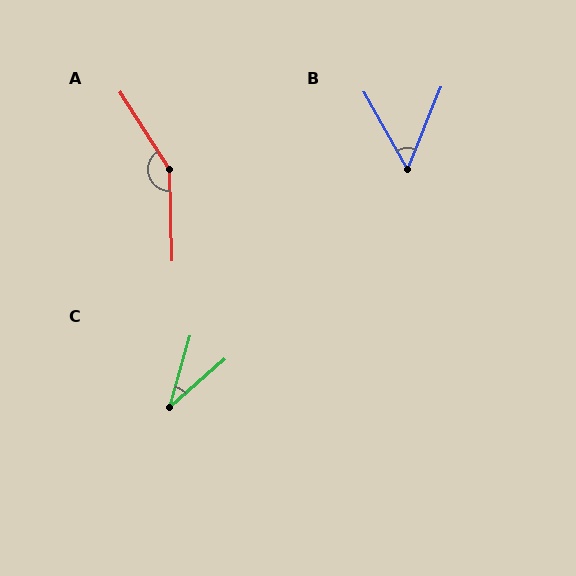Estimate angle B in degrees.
Approximately 52 degrees.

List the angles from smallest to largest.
C (33°), B (52°), A (149°).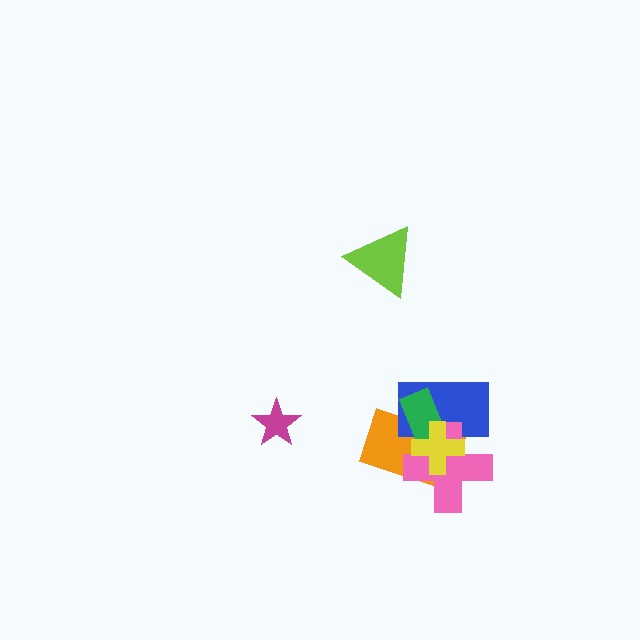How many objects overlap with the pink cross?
4 objects overlap with the pink cross.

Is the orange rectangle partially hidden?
Yes, it is partially covered by another shape.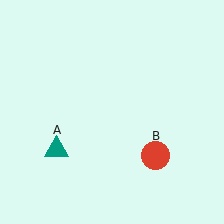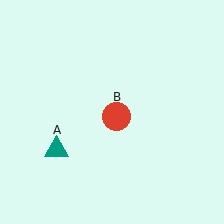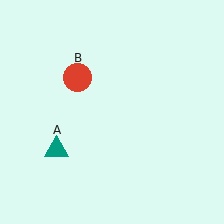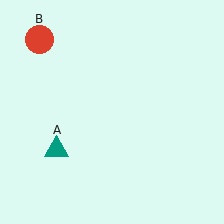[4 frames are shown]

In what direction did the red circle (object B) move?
The red circle (object B) moved up and to the left.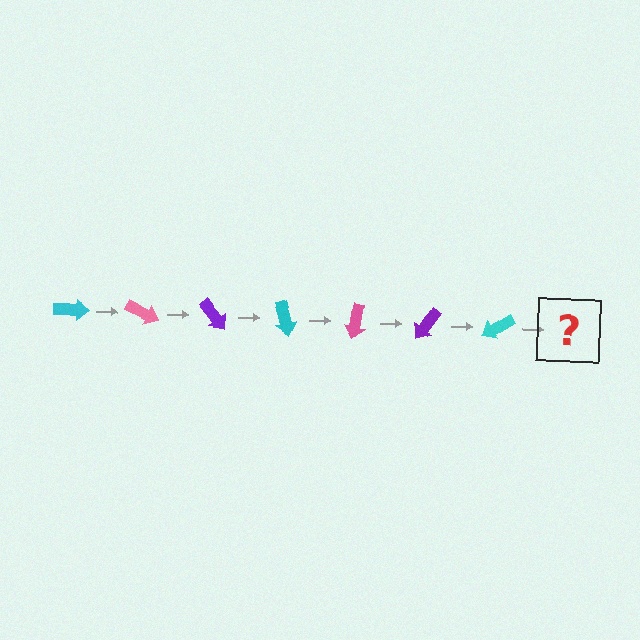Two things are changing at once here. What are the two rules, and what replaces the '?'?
The two rules are that it rotates 25 degrees each step and the color cycles through cyan, pink, and purple. The '?' should be a pink arrow, rotated 175 degrees from the start.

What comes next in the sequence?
The next element should be a pink arrow, rotated 175 degrees from the start.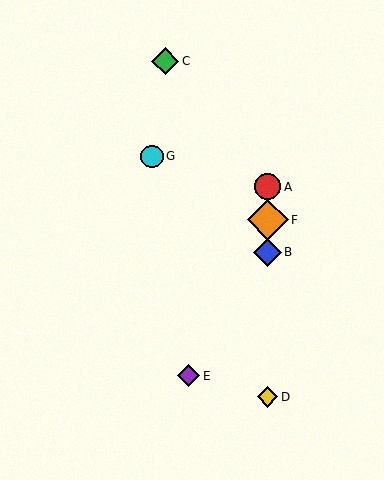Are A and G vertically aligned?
No, A is at x≈268 and G is at x≈152.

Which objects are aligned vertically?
Objects A, B, D, F are aligned vertically.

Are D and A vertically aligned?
Yes, both are at x≈268.